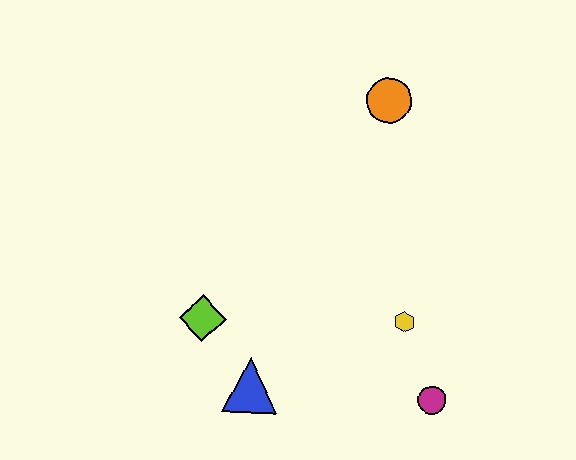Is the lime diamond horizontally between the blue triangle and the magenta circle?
No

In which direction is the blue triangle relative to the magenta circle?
The blue triangle is to the left of the magenta circle.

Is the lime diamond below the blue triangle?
No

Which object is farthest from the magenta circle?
The orange circle is farthest from the magenta circle.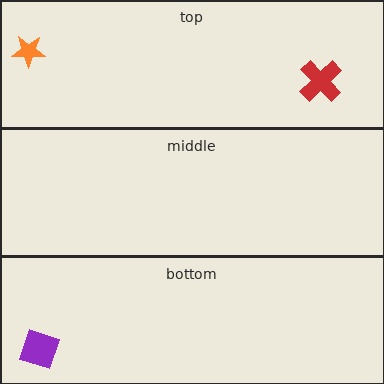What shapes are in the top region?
The red cross, the orange star.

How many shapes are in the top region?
2.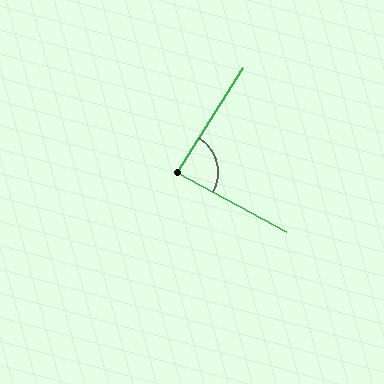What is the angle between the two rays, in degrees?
Approximately 86 degrees.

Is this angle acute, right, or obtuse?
It is approximately a right angle.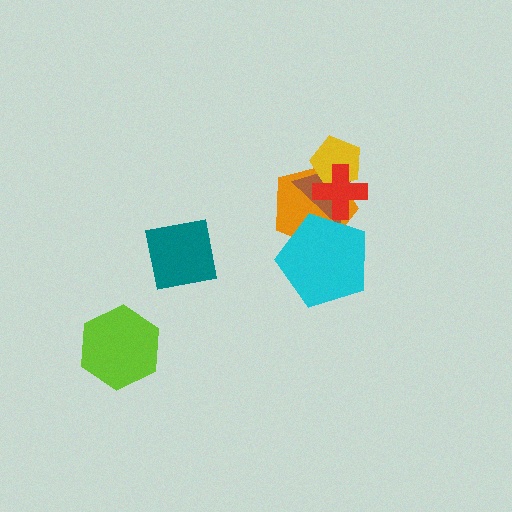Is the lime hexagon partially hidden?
No, no other shape covers it.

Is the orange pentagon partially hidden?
Yes, it is partially covered by another shape.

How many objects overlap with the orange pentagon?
4 objects overlap with the orange pentagon.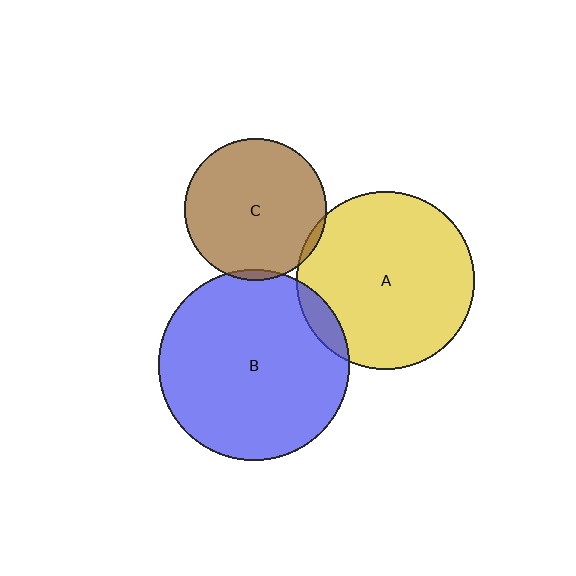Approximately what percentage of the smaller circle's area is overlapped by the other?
Approximately 5%.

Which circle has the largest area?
Circle B (blue).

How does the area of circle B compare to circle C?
Approximately 1.8 times.